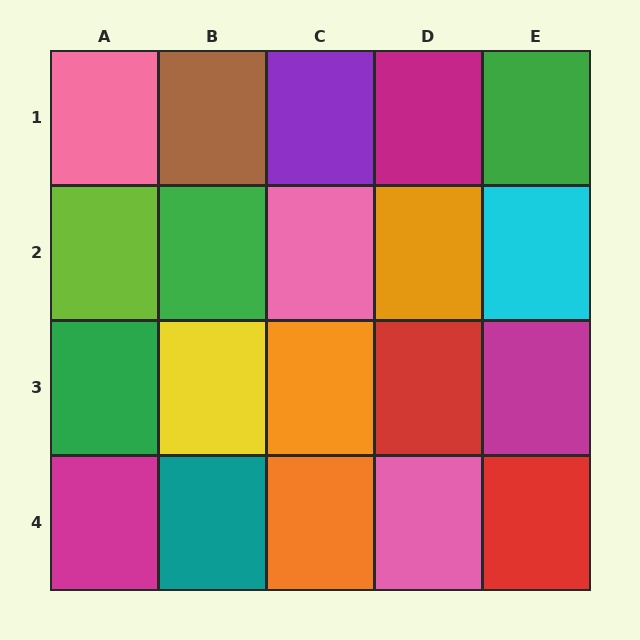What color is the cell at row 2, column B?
Green.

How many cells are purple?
1 cell is purple.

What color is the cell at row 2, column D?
Orange.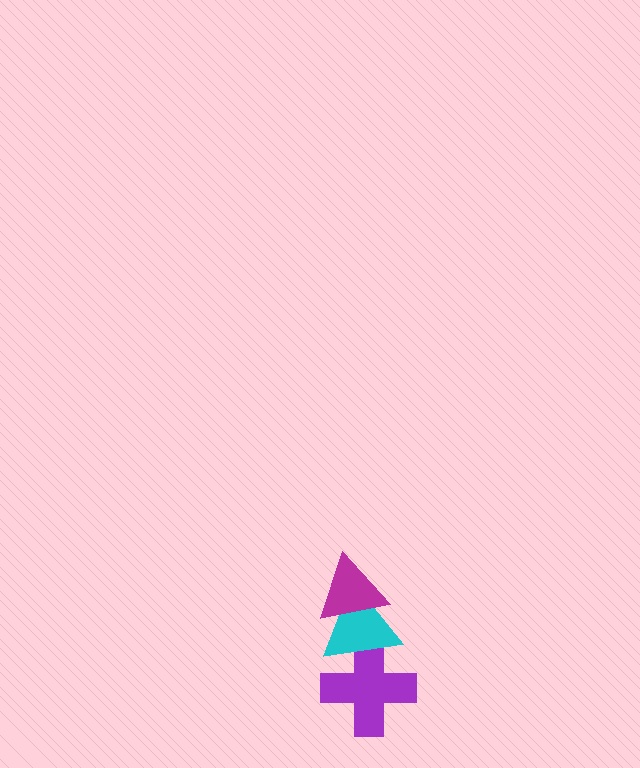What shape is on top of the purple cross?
The cyan triangle is on top of the purple cross.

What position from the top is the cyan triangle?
The cyan triangle is 2nd from the top.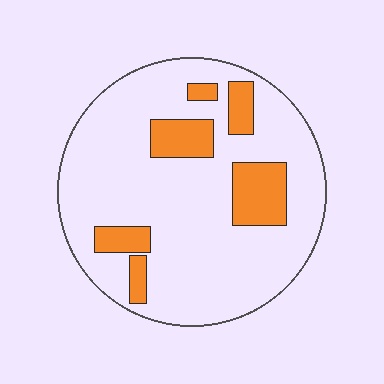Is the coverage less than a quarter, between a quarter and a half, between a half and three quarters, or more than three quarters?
Less than a quarter.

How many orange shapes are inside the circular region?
6.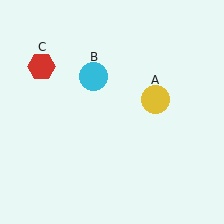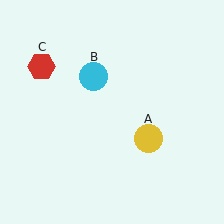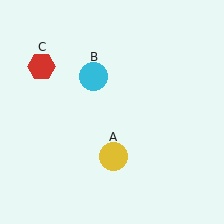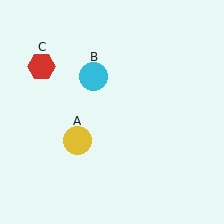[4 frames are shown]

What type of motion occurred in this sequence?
The yellow circle (object A) rotated clockwise around the center of the scene.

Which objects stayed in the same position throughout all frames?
Cyan circle (object B) and red hexagon (object C) remained stationary.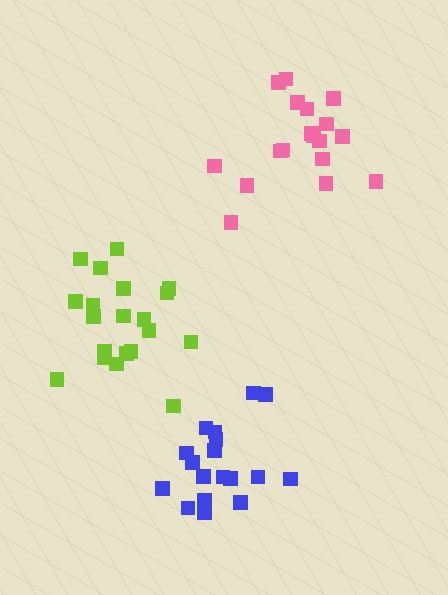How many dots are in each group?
Group 1: 18 dots, Group 2: 20 dots, Group 3: 18 dots (56 total).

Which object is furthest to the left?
The lime cluster is leftmost.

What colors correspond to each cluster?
The clusters are colored: blue, lime, pink.